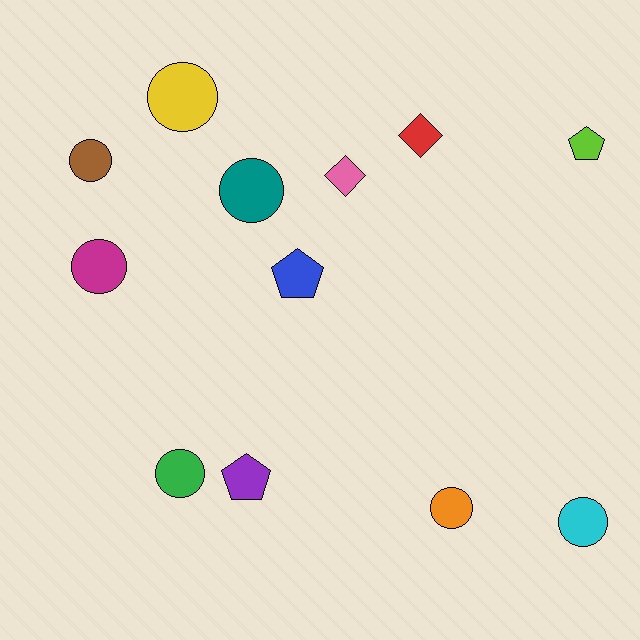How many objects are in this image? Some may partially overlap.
There are 12 objects.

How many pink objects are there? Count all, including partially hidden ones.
There is 1 pink object.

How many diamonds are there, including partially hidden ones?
There are 2 diamonds.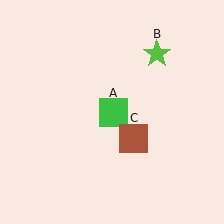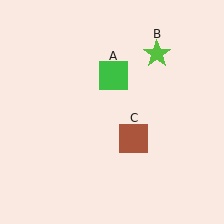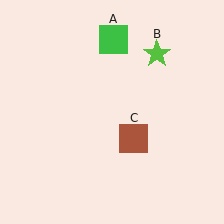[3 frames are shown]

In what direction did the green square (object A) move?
The green square (object A) moved up.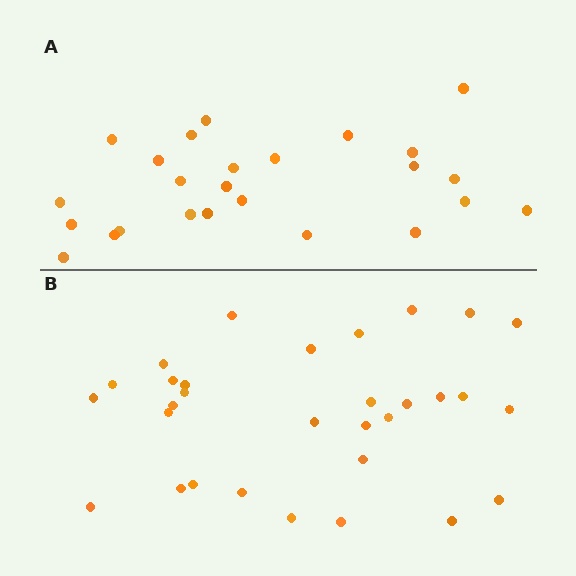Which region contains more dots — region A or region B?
Region B (the bottom region) has more dots.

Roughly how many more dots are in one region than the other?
Region B has about 6 more dots than region A.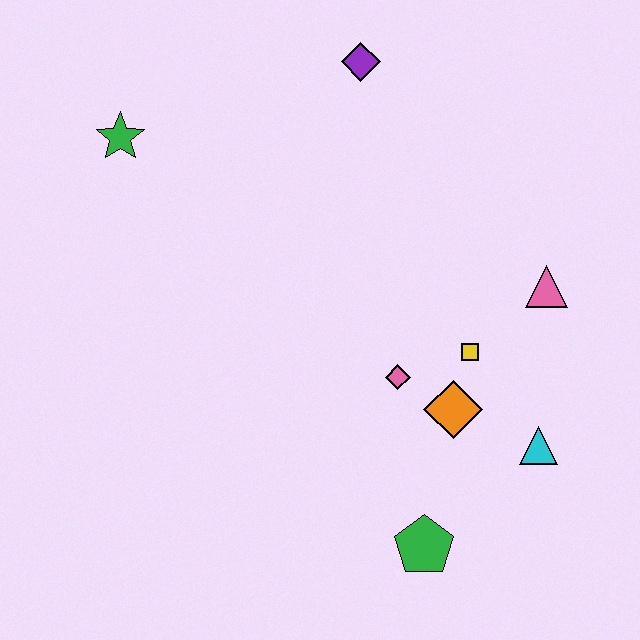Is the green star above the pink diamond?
Yes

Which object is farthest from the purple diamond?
The green pentagon is farthest from the purple diamond.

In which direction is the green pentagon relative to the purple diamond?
The green pentagon is below the purple diamond.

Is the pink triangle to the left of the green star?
No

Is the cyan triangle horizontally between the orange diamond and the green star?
No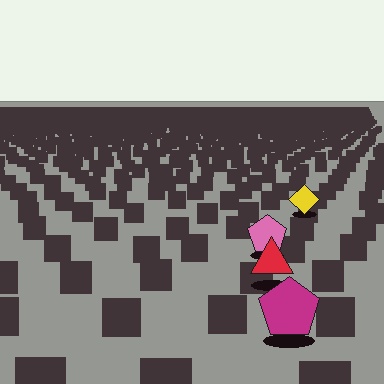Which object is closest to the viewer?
The magenta pentagon is closest. The texture marks near it are larger and more spread out.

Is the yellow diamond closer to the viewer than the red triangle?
No. The red triangle is closer — you can tell from the texture gradient: the ground texture is coarser near it.